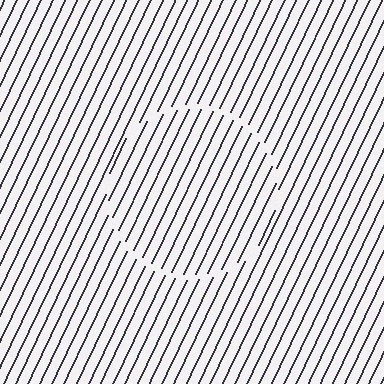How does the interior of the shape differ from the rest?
The interior of the shape contains the same grating, shifted by half a period — the contour is defined by the phase discontinuity where line-ends from the inner and outer gratings abut.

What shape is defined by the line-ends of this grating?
An illusory circle. The interior of the shape contains the same grating, shifted by half a period — the contour is defined by the phase discontinuity where line-ends from the inner and outer gratings abut.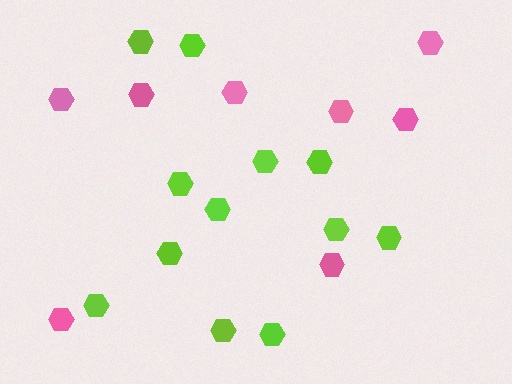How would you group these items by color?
There are 2 groups: one group of pink hexagons (8) and one group of lime hexagons (12).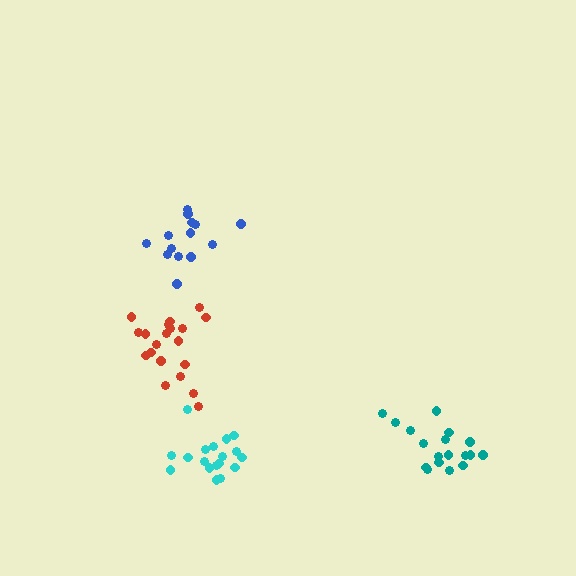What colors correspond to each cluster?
The clusters are colored: teal, blue, red, cyan.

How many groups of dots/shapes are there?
There are 4 groups.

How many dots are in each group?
Group 1: 18 dots, Group 2: 14 dots, Group 3: 20 dots, Group 4: 18 dots (70 total).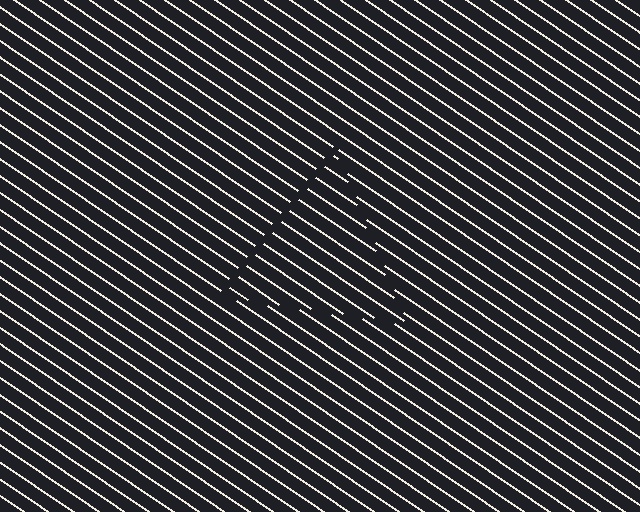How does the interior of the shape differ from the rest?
The interior of the shape contains the same grating, shifted by half a period — the contour is defined by the phase discontinuity where line-ends from the inner and outer gratings abut.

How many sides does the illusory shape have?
3 sides — the line-ends trace a triangle.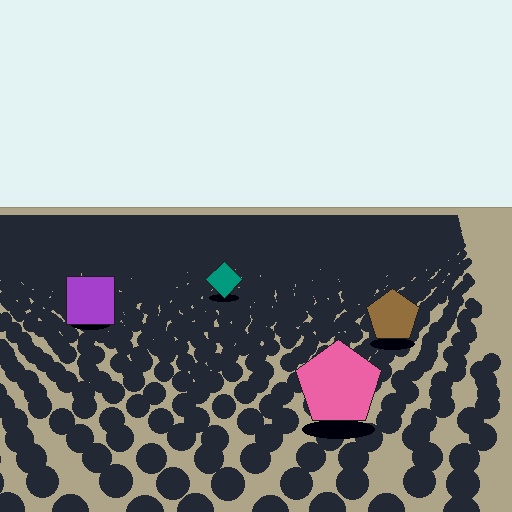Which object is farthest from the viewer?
The teal diamond is farthest from the viewer. It appears smaller and the ground texture around it is denser.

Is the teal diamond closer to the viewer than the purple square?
No. The purple square is closer — you can tell from the texture gradient: the ground texture is coarser near it.